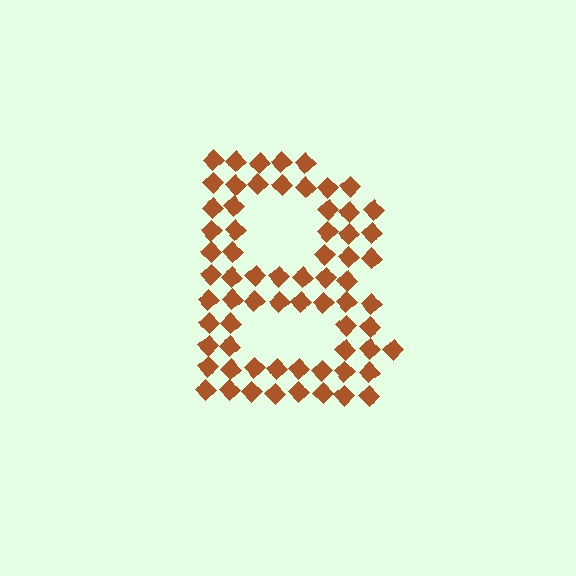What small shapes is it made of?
It is made of small diamonds.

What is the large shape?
The large shape is the letter B.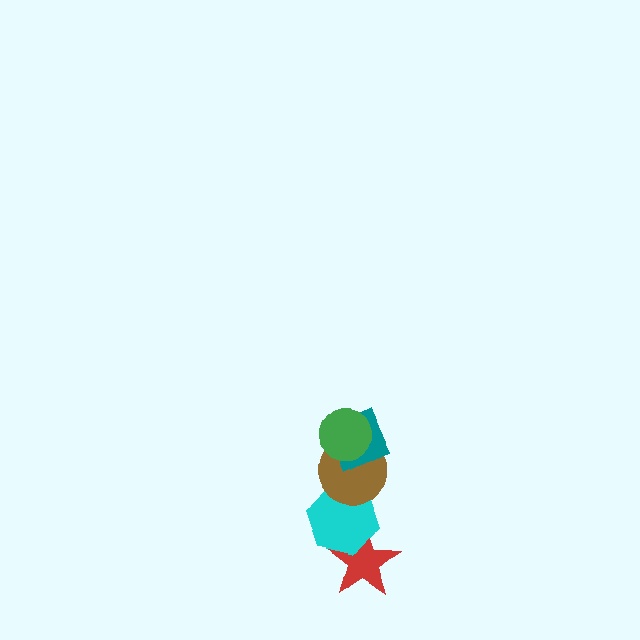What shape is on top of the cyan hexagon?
The brown circle is on top of the cyan hexagon.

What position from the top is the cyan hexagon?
The cyan hexagon is 4th from the top.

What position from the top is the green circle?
The green circle is 1st from the top.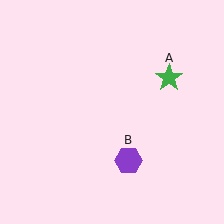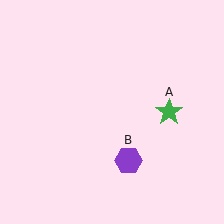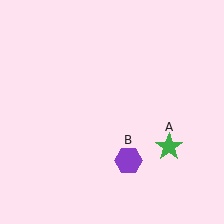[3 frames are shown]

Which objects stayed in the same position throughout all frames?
Purple hexagon (object B) remained stationary.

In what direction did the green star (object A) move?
The green star (object A) moved down.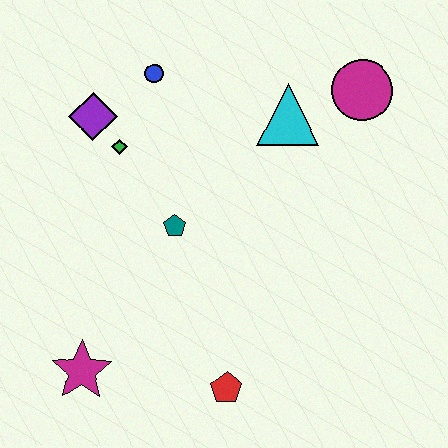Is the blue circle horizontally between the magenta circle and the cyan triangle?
No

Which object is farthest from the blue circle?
The red pentagon is farthest from the blue circle.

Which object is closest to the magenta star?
The red pentagon is closest to the magenta star.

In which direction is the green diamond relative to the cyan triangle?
The green diamond is to the left of the cyan triangle.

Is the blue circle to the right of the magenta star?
Yes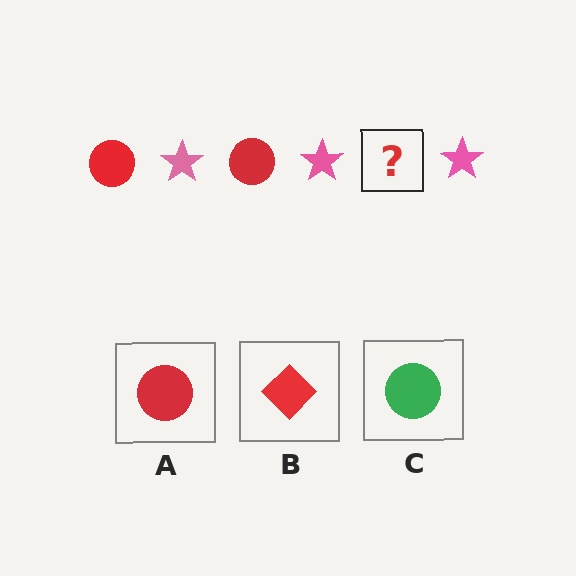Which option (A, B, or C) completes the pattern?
A.